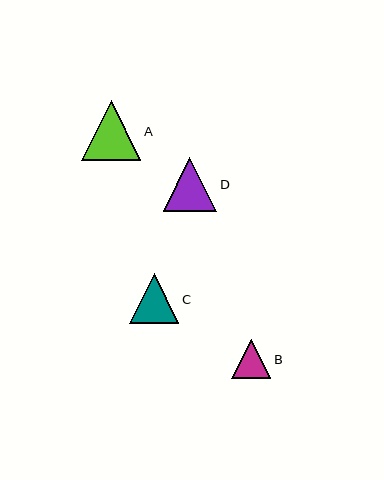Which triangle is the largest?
Triangle A is the largest with a size of approximately 59 pixels.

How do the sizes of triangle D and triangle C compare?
Triangle D and triangle C are approximately the same size.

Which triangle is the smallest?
Triangle B is the smallest with a size of approximately 39 pixels.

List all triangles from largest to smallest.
From largest to smallest: A, D, C, B.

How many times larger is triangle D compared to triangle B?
Triangle D is approximately 1.4 times the size of triangle B.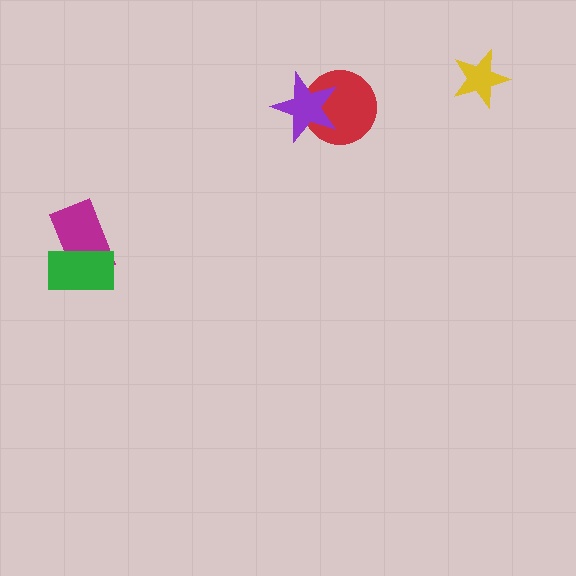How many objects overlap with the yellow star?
0 objects overlap with the yellow star.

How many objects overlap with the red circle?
1 object overlaps with the red circle.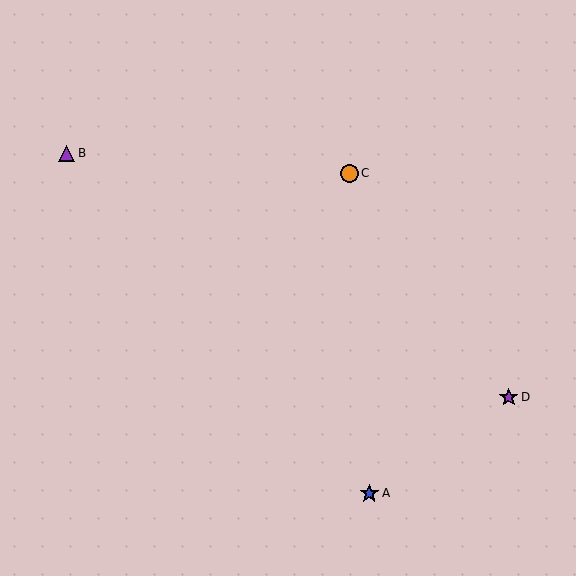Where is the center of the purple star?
The center of the purple star is at (509, 397).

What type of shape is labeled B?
Shape B is a purple triangle.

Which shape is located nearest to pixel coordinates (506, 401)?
The purple star (labeled D) at (509, 397) is nearest to that location.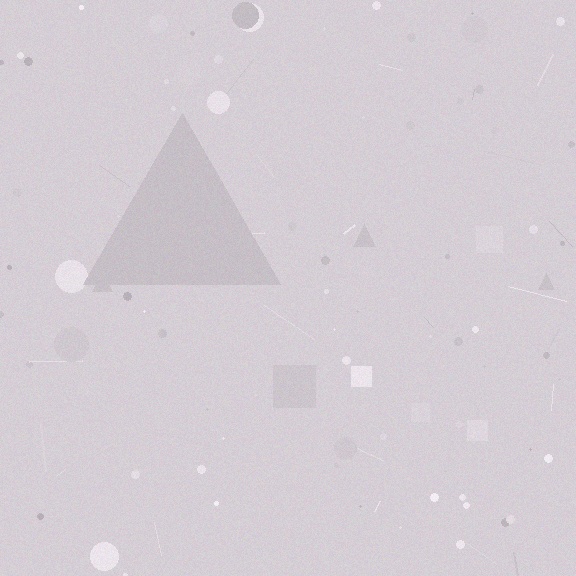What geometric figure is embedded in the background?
A triangle is embedded in the background.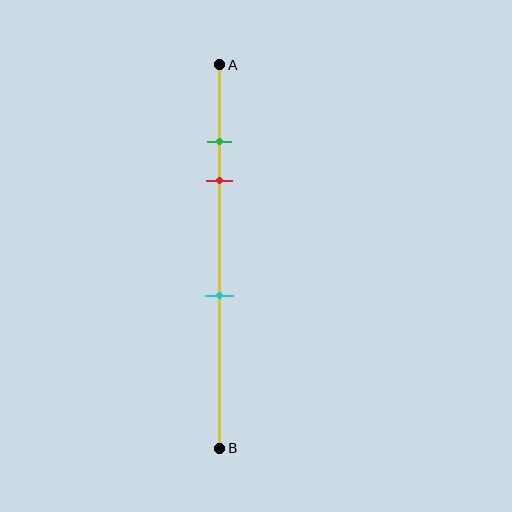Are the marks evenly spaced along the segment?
No, the marks are not evenly spaced.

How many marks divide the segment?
There are 3 marks dividing the segment.